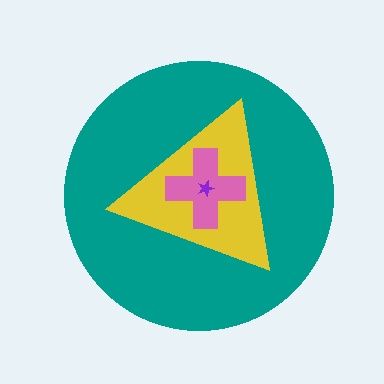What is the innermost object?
The purple star.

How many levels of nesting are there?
4.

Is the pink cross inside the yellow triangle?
Yes.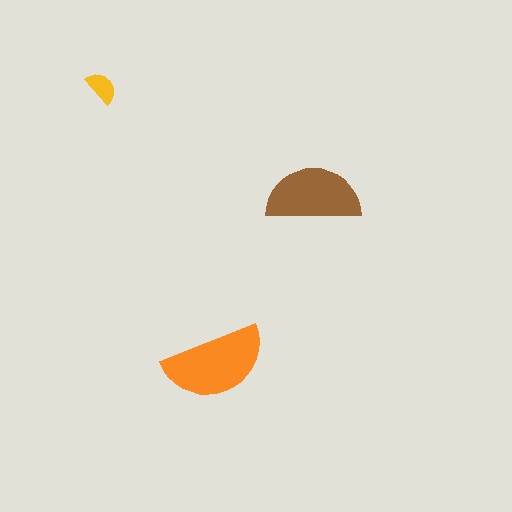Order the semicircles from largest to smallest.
the orange one, the brown one, the yellow one.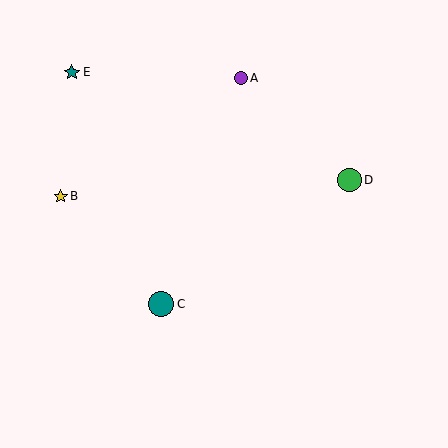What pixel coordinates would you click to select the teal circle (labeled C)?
Click at (161, 304) to select the teal circle C.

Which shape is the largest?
The teal circle (labeled C) is the largest.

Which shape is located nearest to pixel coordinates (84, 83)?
The teal star (labeled E) at (72, 72) is nearest to that location.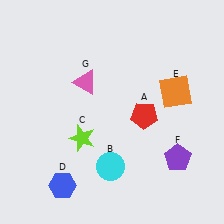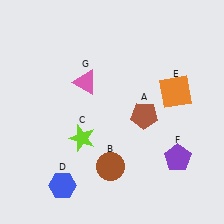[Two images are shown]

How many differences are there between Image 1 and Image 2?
There are 2 differences between the two images.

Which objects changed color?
A changed from red to brown. B changed from cyan to brown.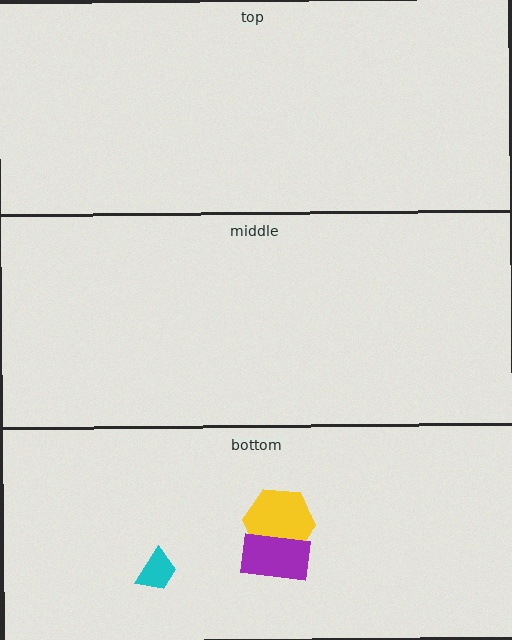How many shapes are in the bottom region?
3.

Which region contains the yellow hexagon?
The bottom region.